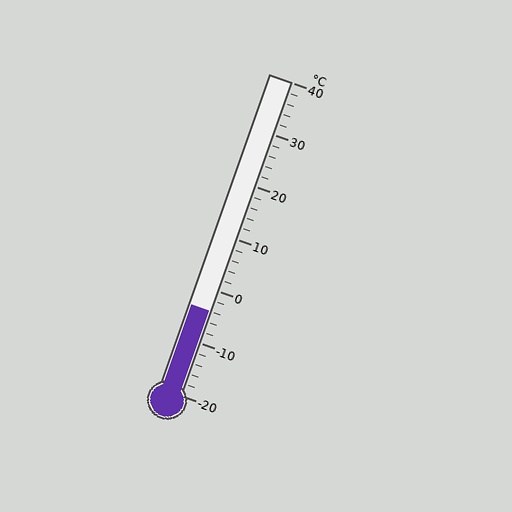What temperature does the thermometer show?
The thermometer shows approximately -4°C.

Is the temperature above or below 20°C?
The temperature is below 20°C.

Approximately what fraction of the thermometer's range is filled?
The thermometer is filled to approximately 25% of its range.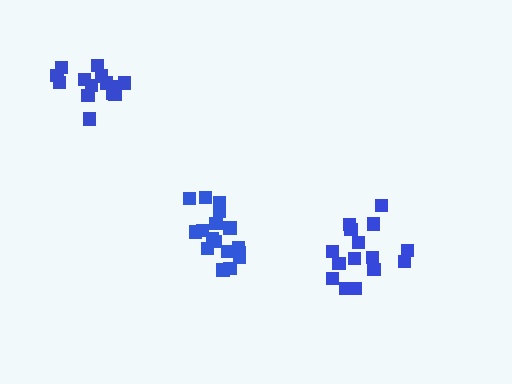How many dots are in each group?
Group 1: 17 dots, Group 2: 15 dots, Group 3: 15 dots (47 total).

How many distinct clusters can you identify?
There are 3 distinct clusters.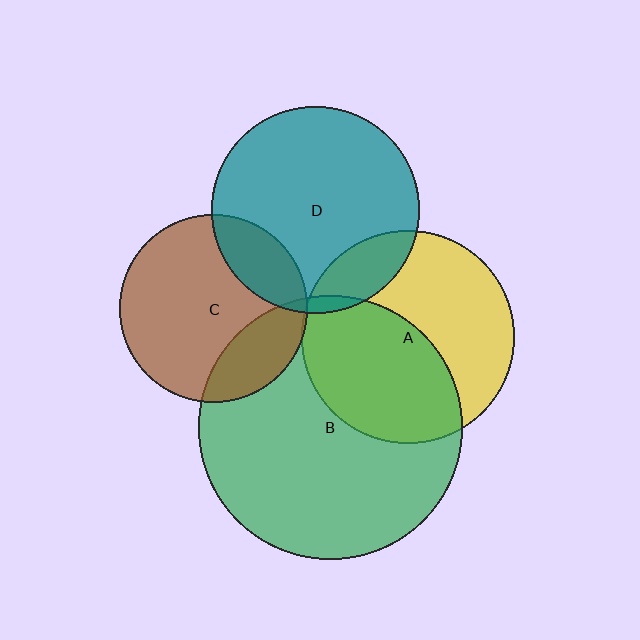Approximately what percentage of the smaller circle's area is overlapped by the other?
Approximately 20%.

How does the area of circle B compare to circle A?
Approximately 1.5 times.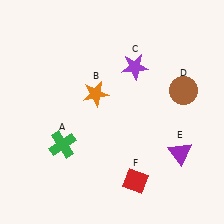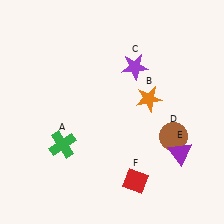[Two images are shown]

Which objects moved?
The objects that moved are: the orange star (B), the brown circle (D).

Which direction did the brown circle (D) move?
The brown circle (D) moved down.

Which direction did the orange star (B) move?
The orange star (B) moved right.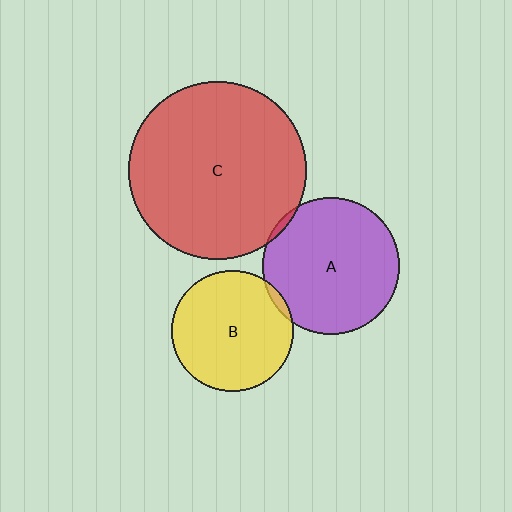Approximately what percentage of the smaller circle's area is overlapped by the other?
Approximately 5%.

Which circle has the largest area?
Circle C (red).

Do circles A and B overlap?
Yes.